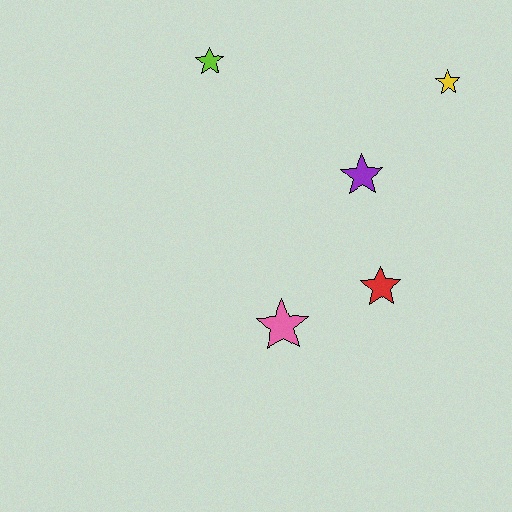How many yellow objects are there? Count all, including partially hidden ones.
There is 1 yellow object.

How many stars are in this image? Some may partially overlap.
There are 5 stars.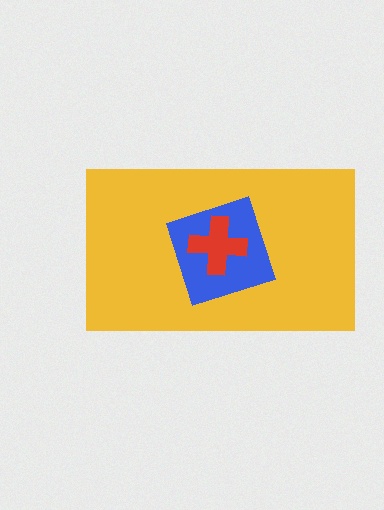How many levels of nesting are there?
3.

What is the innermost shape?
The red cross.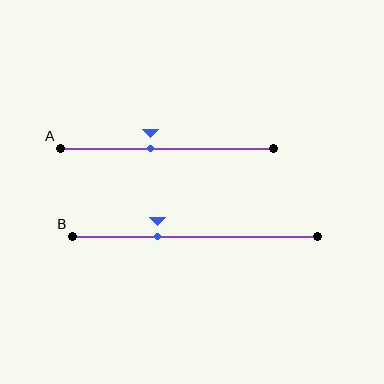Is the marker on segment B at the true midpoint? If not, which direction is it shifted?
No, the marker on segment B is shifted to the left by about 15% of the segment length.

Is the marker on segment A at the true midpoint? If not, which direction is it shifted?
No, the marker on segment A is shifted to the left by about 8% of the segment length.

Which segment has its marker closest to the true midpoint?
Segment A has its marker closest to the true midpoint.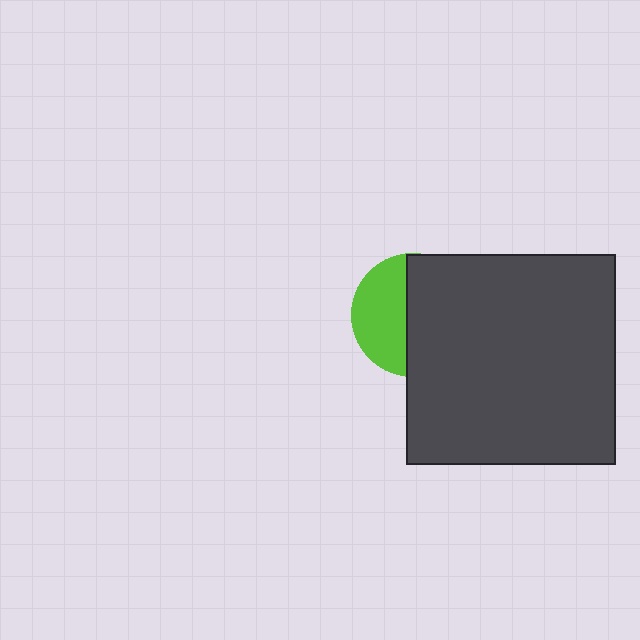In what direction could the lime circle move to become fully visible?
The lime circle could move left. That would shift it out from behind the dark gray square entirely.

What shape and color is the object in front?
The object in front is a dark gray square.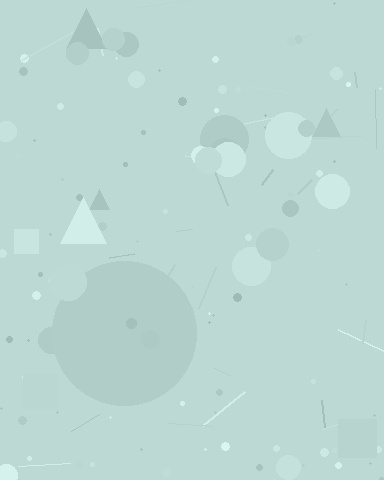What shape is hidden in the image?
A circle is hidden in the image.